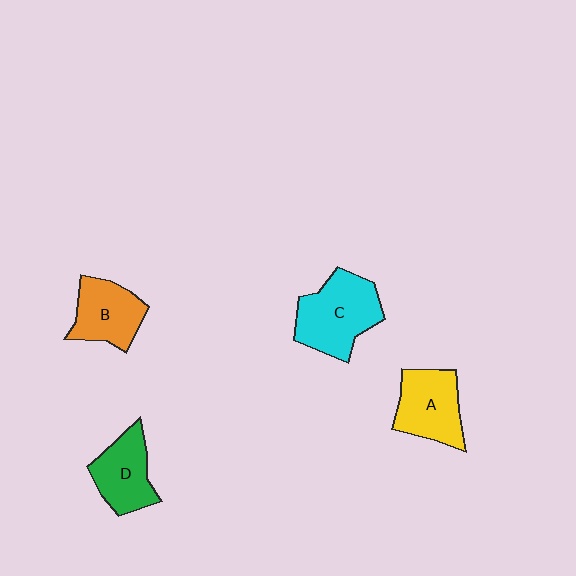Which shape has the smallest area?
Shape D (green).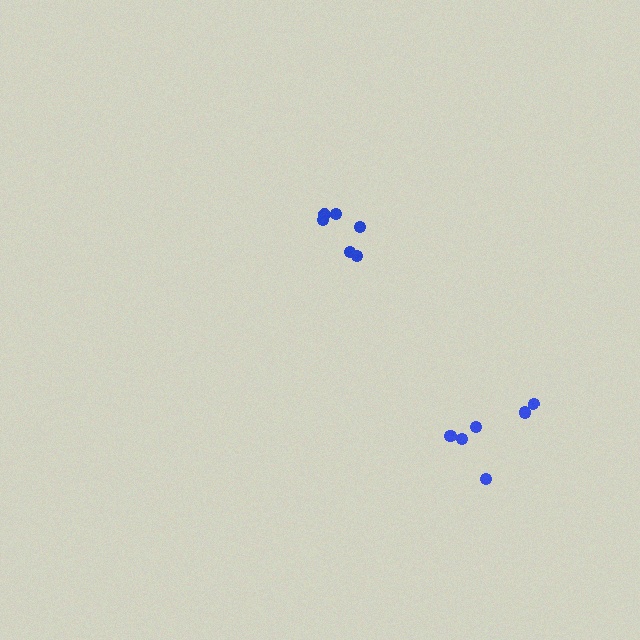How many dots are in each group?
Group 1: 6 dots, Group 2: 6 dots (12 total).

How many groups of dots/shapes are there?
There are 2 groups.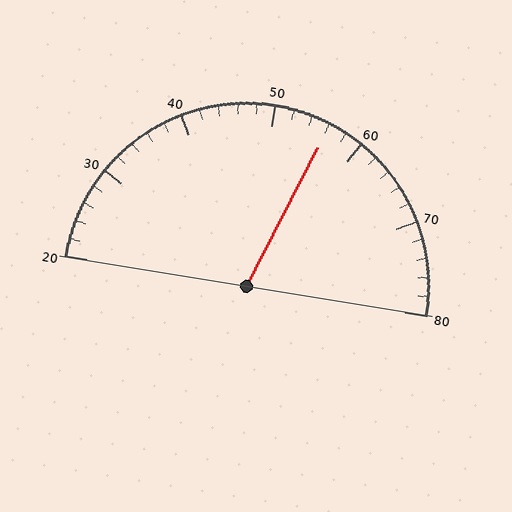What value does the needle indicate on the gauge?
The needle indicates approximately 56.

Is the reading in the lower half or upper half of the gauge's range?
The reading is in the upper half of the range (20 to 80).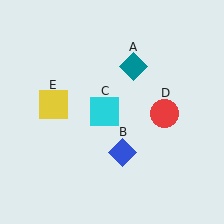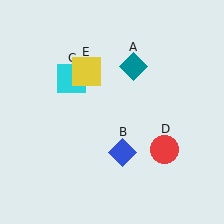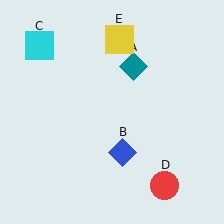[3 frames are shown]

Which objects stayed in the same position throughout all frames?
Teal diamond (object A) and blue diamond (object B) remained stationary.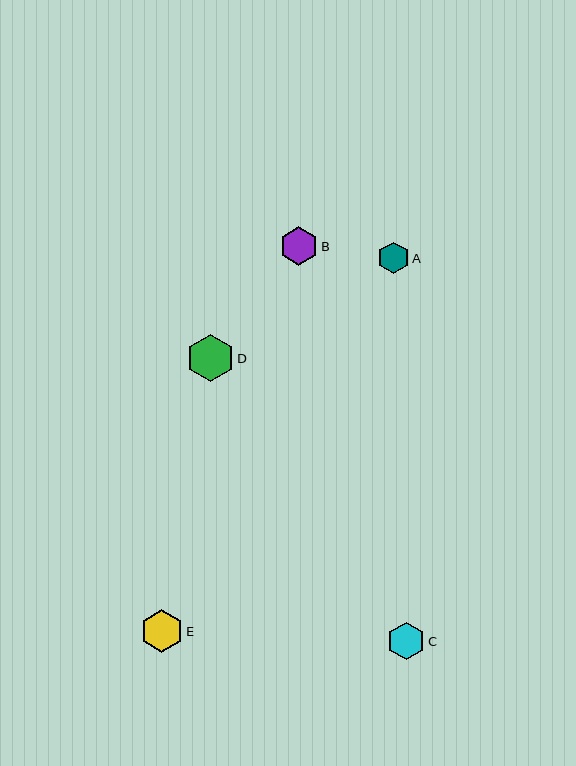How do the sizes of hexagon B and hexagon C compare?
Hexagon B and hexagon C are approximately the same size.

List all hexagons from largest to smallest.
From largest to smallest: D, E, B, C, A.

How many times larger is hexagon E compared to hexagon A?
Hexagon E is approximately 1.4 times the size of hexagon A.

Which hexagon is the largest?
Hexagon D is the largest with a size of approximately 48 pixels.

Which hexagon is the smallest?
Hexagon A is the smallest with a size of approximately 32 pixels.